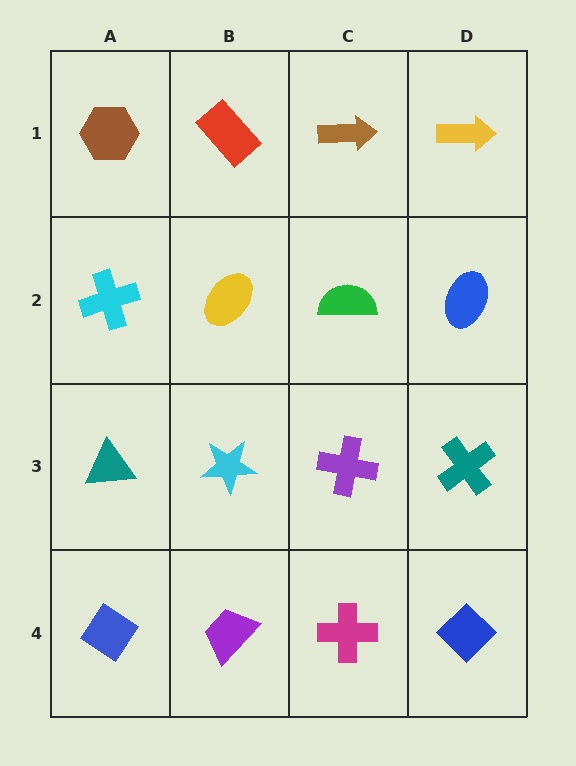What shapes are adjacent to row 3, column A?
A cyan cross (row 2, column A), a blue diamond (row 4, column A), a cyan star (row 3, column B).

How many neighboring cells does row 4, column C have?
3.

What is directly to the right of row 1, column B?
A brown arrow.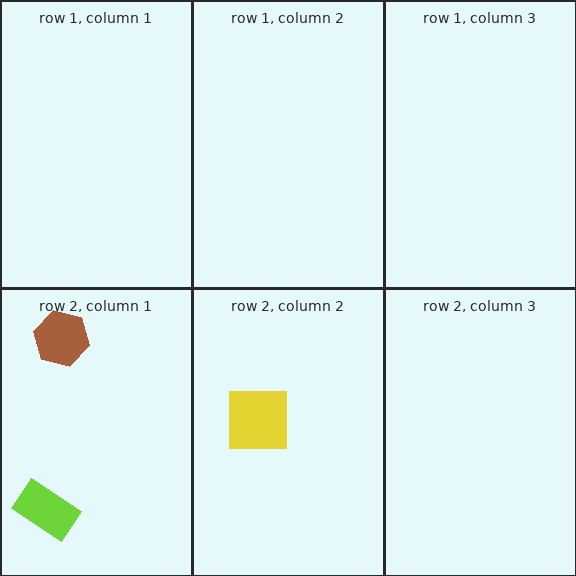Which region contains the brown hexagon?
The row 2, column 1 region.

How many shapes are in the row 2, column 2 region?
1.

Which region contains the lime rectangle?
The row 2, column 1 region.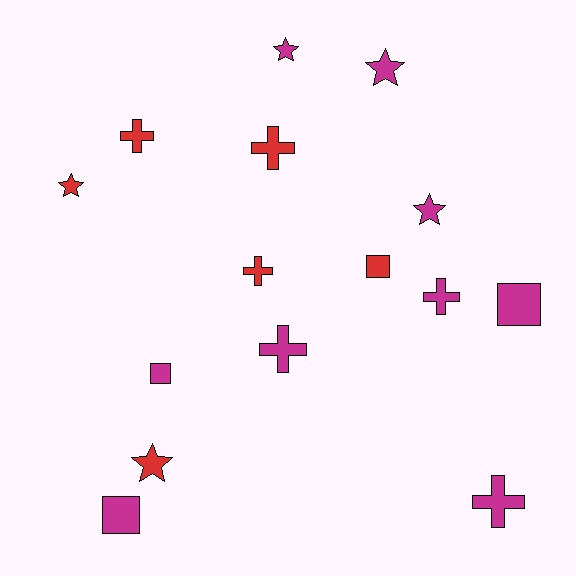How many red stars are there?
There are 2 red stars.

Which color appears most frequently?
Magenta, with 9 objects.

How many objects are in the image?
There are 15 objects.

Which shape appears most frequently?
Cross, with 6 objects.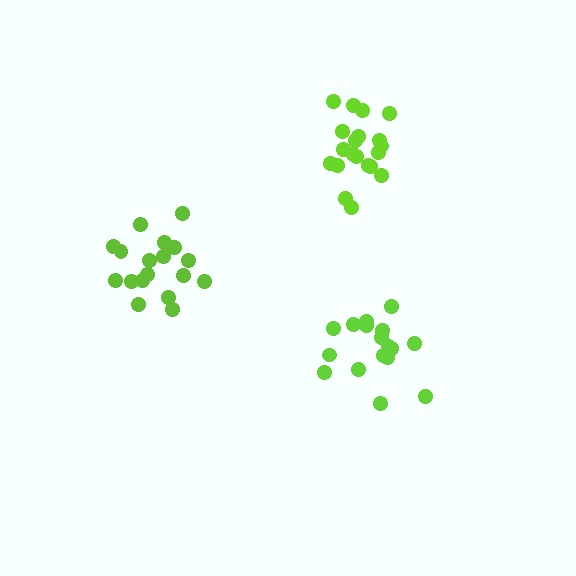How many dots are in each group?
Group 1: 20 dots, Group 2: 18 dots, Group 3: 17 dots (55 total).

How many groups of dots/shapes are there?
There are 3 groups.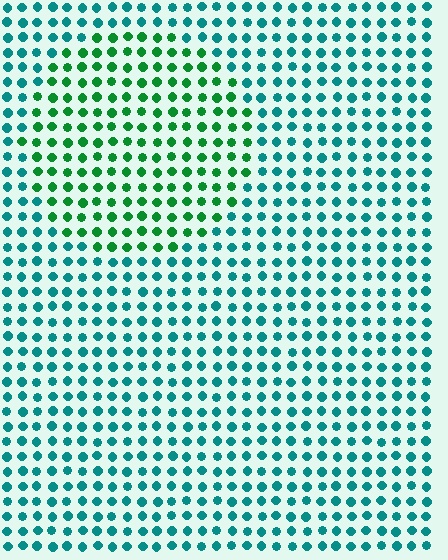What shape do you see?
I see a circle.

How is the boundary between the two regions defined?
The boundary is defined purely by a slight shift in hue (about 43 degrees). Spacing, size, and orientation are identical on both sides.